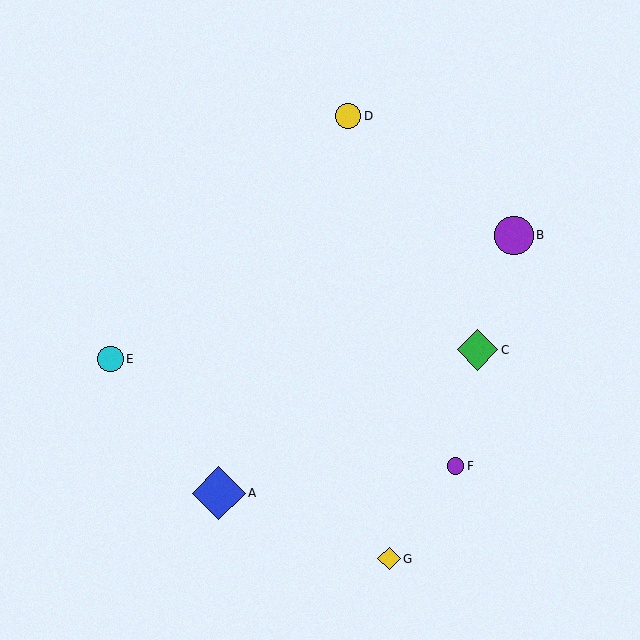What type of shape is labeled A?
Shape A is a blue diamond.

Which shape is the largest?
The blue diamond (labeled A) is the largest.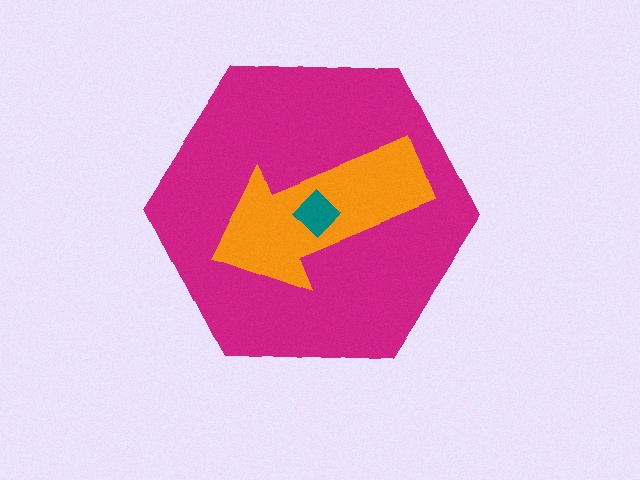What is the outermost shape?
The magenta hexagon.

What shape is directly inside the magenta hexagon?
The orange arrow.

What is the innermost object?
The teal diamond.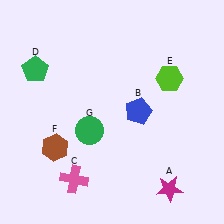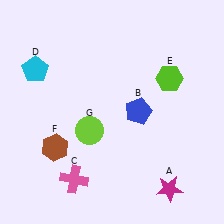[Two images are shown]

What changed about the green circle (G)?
In Image 1, G is green. In Image 2, it changed to lime.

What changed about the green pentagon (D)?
In Image 1, D is green. In Image 2, it changed to cyan.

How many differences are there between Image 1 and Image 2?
There are 2 differences between the two images.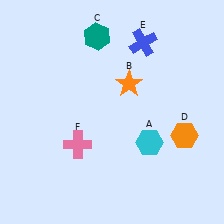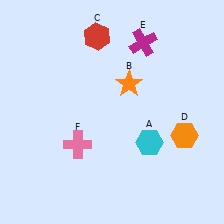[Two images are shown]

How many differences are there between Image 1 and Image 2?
There are 2 differences between the two images.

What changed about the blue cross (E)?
In Image 1, E is blue. In Image 2, it changed to magenta.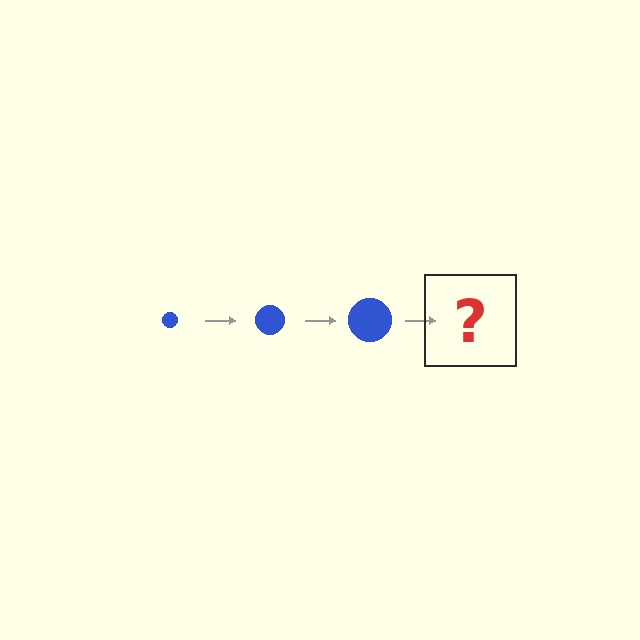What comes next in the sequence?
The next element should be a blue circle, larger than the previous one.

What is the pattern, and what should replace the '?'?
The pattern is that the circle gets progressively larger each step. The '?' should be a blue circle, larger than the previous one.